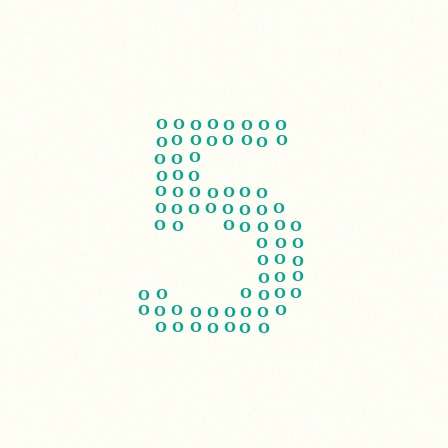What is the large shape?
The large shape is the digit 5.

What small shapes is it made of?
It is made of small letter O's.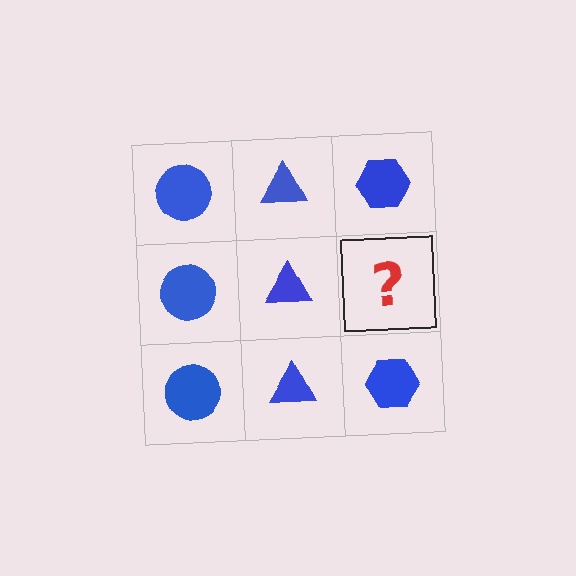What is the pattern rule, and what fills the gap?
The rule is that each column has a consistent shape. The gap should be filled with a blue hexagon.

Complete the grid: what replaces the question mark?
The question mark should be replaced with a blue hexagon.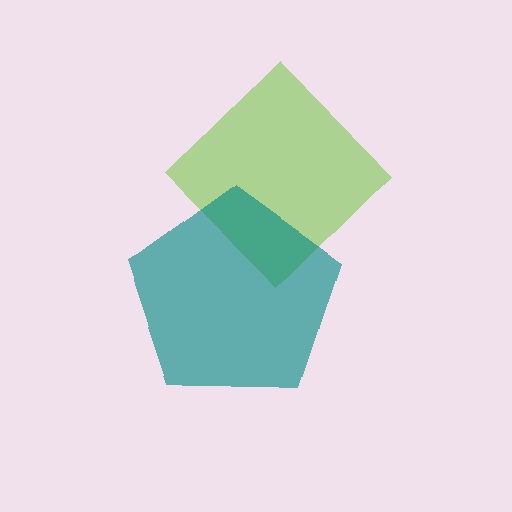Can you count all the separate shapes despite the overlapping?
Yes, there are 2 separate shapes.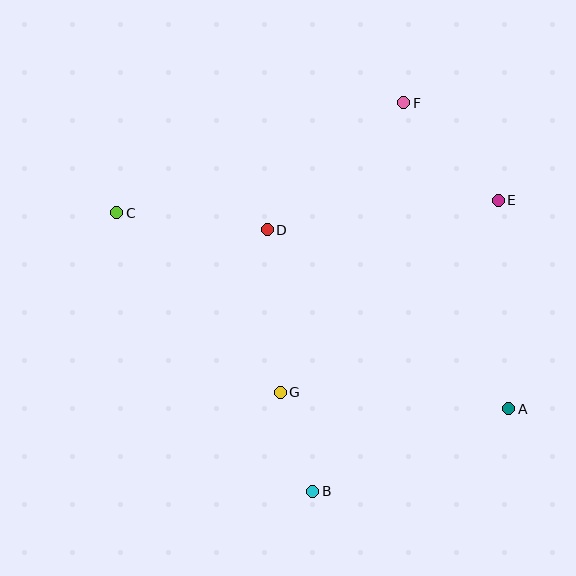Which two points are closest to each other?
Points B and G are closest to each other.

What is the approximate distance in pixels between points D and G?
The distance between D and G is approximately 163 pixels.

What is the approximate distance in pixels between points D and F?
The distance between D and F is approximately 187 pixels.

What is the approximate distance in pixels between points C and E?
The distance between C and E is approximately 382 pixels.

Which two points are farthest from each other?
Points A and C are farthest from each other.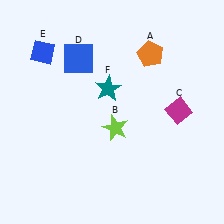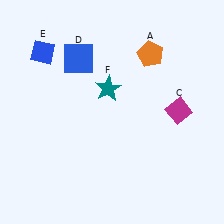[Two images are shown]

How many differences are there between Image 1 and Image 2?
There is 1 difference between the two images.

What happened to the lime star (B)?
The lime star (B) was removed in Image 2. It was in the bottom-right area of Image 1.